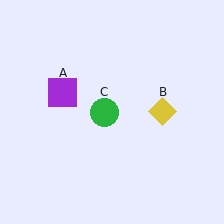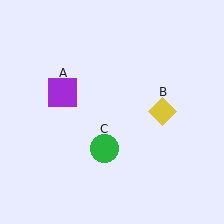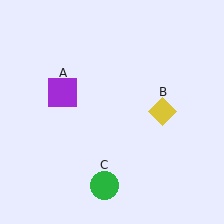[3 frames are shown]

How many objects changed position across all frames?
1 object changed position: green circle (object C).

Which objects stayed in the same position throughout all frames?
Purple square (object A) and yellow diamond (object B) remained stationary.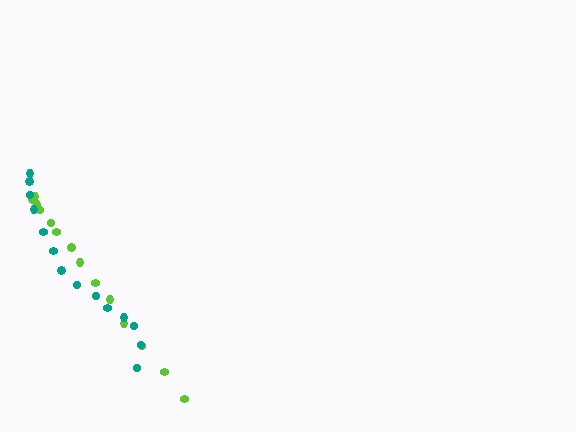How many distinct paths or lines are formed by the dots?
There are 2 distinct paths.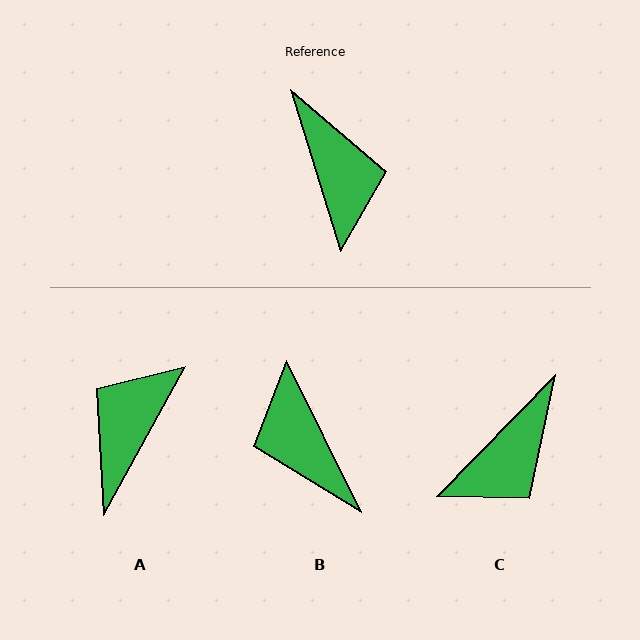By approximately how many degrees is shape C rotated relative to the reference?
Approximately 61 degrees clockwise.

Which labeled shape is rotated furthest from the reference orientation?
B, about 171 degrees away.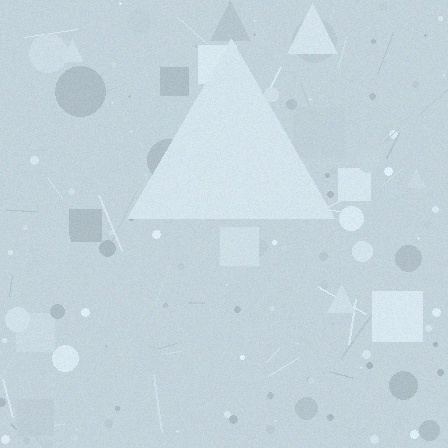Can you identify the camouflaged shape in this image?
The camouflaged shape is a triangle.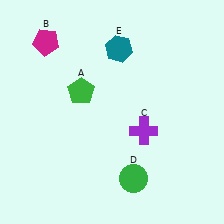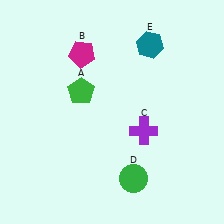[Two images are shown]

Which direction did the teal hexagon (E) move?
The teal hexagon (E) moved right.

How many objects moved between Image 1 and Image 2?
2 objects moved between the two images.